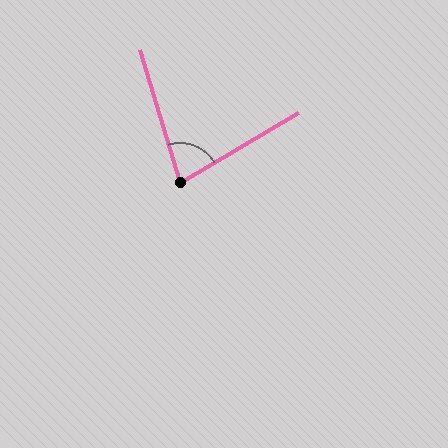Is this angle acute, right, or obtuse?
It is acute.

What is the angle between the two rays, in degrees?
Approximately 76 degrees.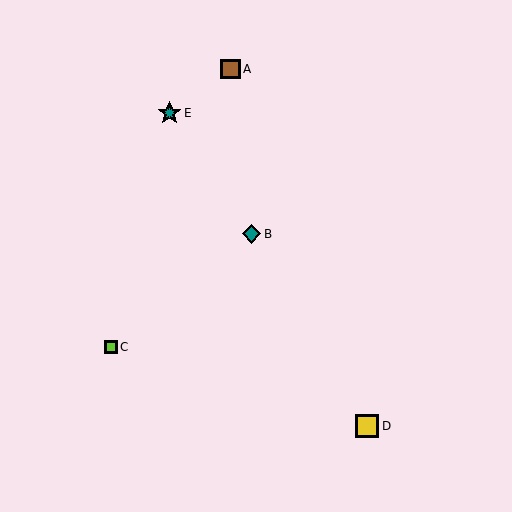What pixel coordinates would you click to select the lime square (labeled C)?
Click at (111, 347) to select the lime square C.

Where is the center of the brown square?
The center of the brown square is at (231, 69).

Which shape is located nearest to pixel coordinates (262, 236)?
The teal diamond (labeled B) at (251, 234) is nearest to that location.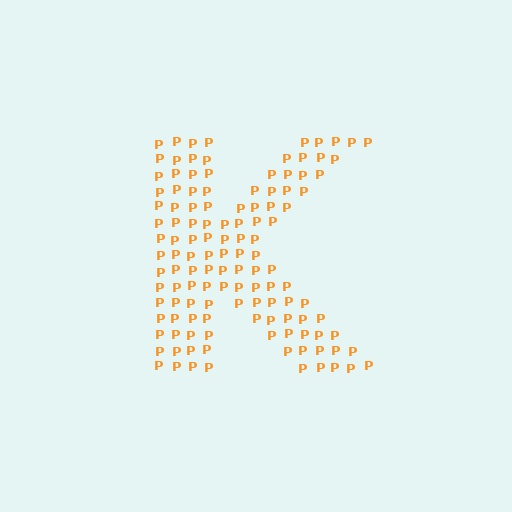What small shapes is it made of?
It is made of small letter P's.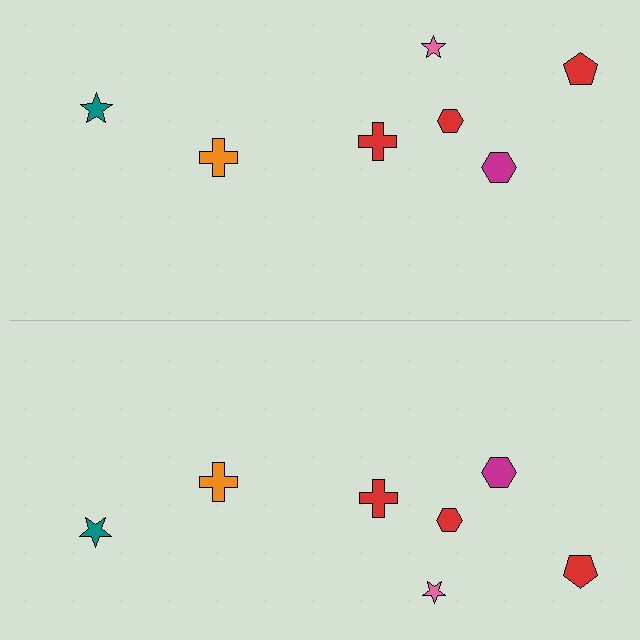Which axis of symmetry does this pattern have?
The pattern has a horizontal axis of symmetry running through the center of the image.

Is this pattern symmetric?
Yes, this pattern has bilateral (reflection) symmetry.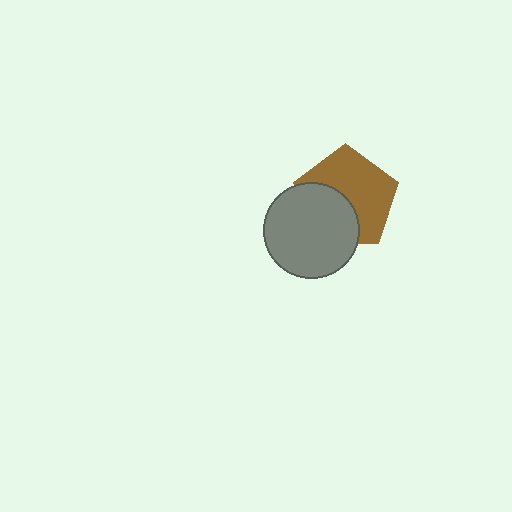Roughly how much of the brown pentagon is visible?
About half of it is visible (roughly 60%).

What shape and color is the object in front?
The object in front is a gray circle.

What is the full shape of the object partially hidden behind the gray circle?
The partially hidden object is a brown pentagon.